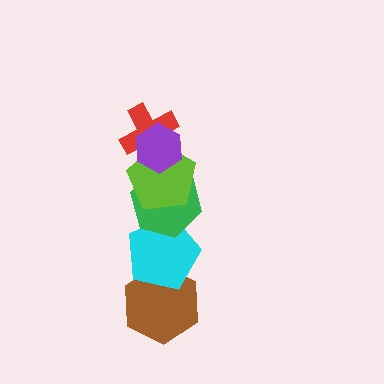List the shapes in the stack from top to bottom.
From top to bottom: the purple hexagon, the red cross, the lime pentagon, the green hexagon, the cyan pentagon, the brown hexagon.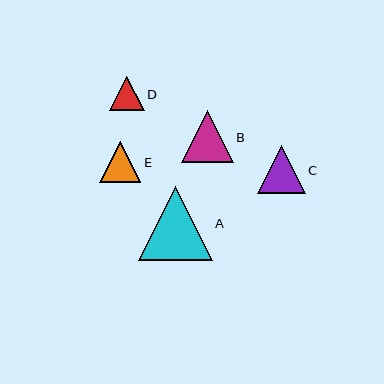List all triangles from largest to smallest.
From largest to smallest: A, B, C, E, D.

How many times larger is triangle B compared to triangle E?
Triangle B is approximately 1.2 times the size of triangle E.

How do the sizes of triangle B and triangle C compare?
Triangle B and triangle C are approximately the same size.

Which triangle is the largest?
Triangle A is the largest with a size of approximately 74 pixels.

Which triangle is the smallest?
Triangle D is the smallest with a size of approximately 35 pixels.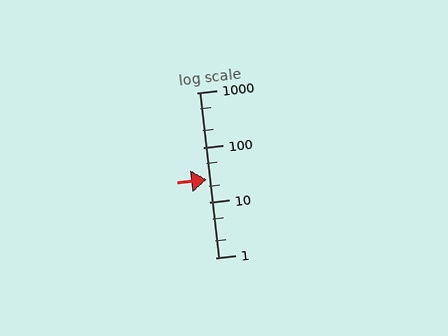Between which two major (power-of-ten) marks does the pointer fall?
The pointer is between 10 and 100.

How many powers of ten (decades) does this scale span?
The scale spans 3 decades, from 1 to 1000.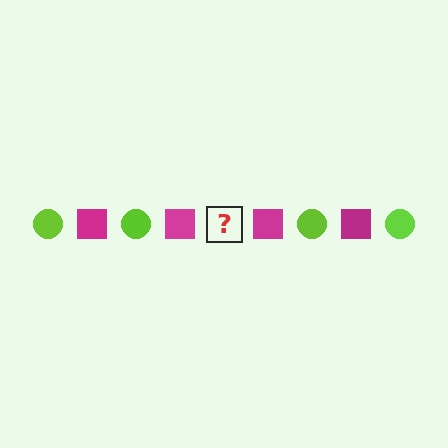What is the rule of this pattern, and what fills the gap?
The rule is that the pattern alternates between lime circle and magenta square. The gap should be filled with a lime circle.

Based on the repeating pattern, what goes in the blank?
The blank should be a lime circle.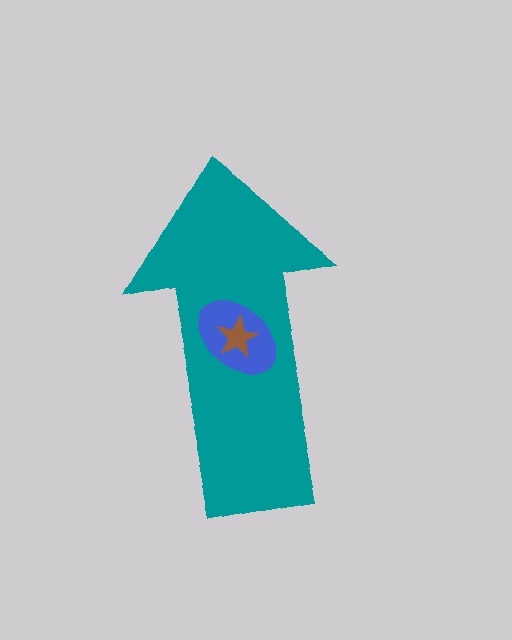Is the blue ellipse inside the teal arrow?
Yes.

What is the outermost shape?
The teal arrow.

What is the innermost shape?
The brown star.